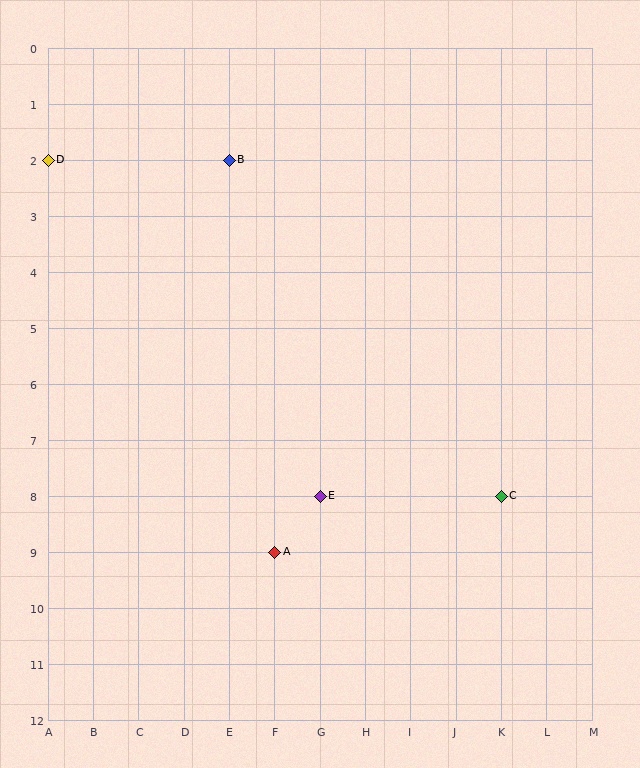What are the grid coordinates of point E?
Point E is at grid coordinates (G, 8).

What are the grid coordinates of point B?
Point B is at grid coordinates (E, 2).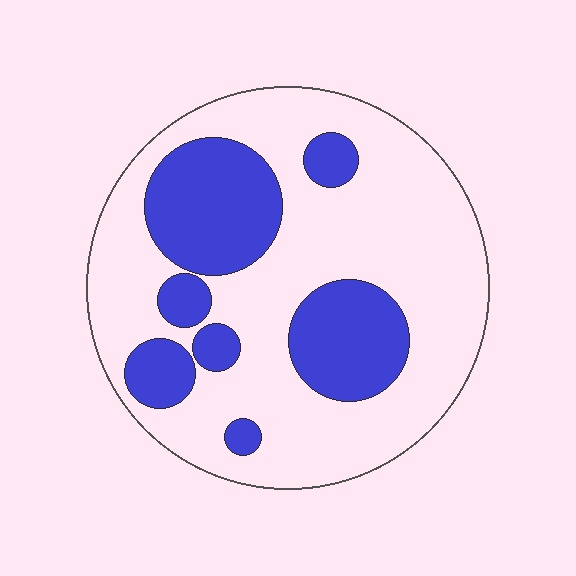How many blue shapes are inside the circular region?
7.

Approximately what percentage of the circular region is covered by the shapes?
Approximately 30%.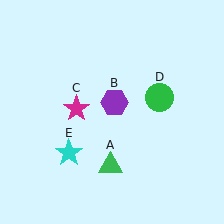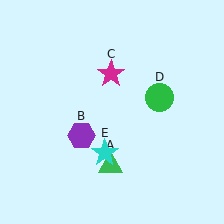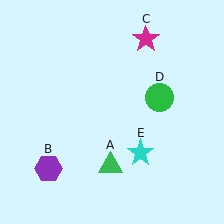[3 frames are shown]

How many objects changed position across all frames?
3 objects changed position: purple hexagon (object B), magenta star (object C), cyan star (object E).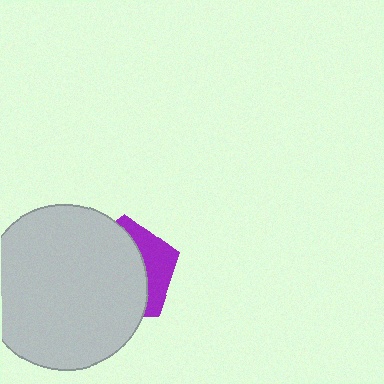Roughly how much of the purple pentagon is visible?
A small part of it is visible (roughly 31%).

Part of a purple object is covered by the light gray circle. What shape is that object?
It is a pentagon.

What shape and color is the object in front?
The object in front is a light gray circle.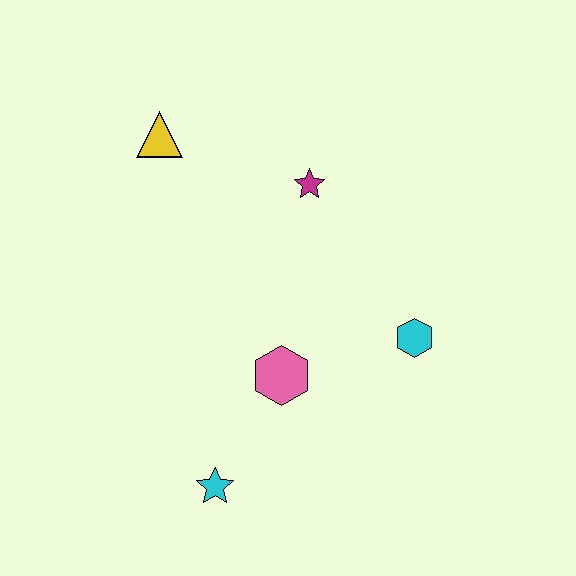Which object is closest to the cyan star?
The pink hexagon is closest to the cyan star.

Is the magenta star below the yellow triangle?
Yes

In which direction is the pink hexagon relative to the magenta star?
The pink hexagon is below the magenta star.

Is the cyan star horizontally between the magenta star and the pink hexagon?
No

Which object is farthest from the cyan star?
The yellow triangle is farthest from the cyan star.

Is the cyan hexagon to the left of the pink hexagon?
No